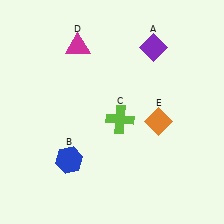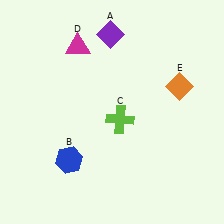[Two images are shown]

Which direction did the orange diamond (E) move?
The orange diamond (E) moved up.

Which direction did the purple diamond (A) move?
The purple diamond (A) moved left.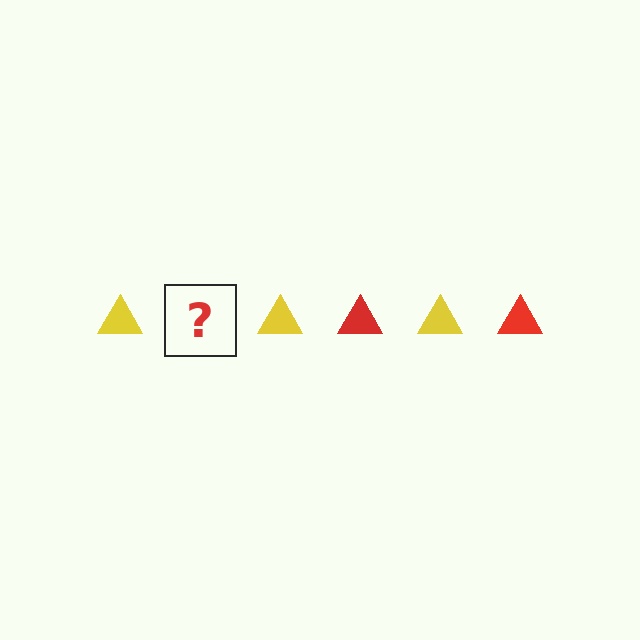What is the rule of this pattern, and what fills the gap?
The rule is that the pattern cycles through yellow, red triangles. The gap should be filled with a red triangle.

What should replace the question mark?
The question mark should be replaced with a red triangle.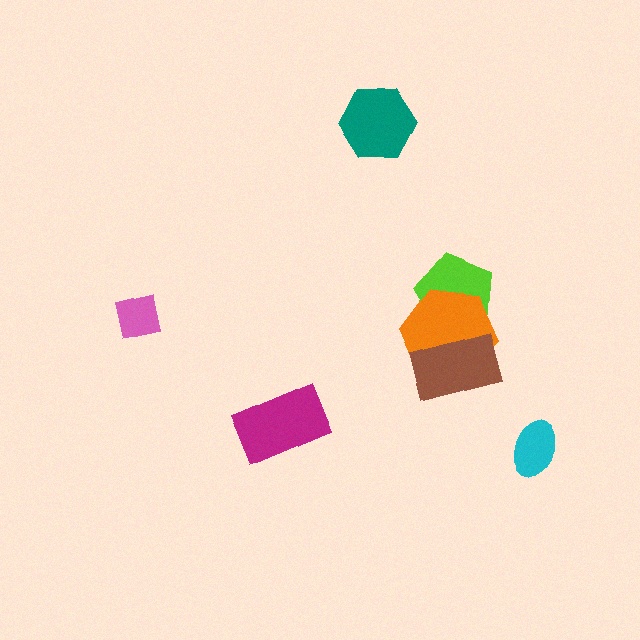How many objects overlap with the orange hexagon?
2 objects overlap with the orange hexagon.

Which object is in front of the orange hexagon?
The brown rectangle is in front of the orange hexagon.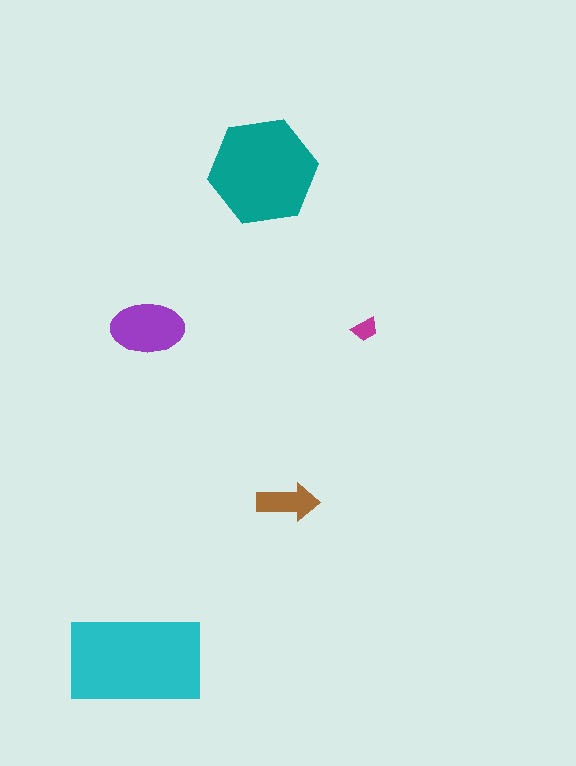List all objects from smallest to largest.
The magenta trapezoid, the brown arrow, the purple ellipse, the teal hexagon, the cyan rectangle.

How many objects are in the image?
There are 5 objects in the image.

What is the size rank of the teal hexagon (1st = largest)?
2nd.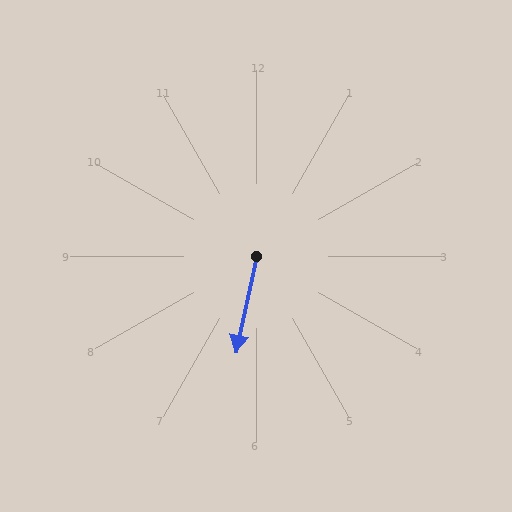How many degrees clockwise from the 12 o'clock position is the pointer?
Approximately 192 degrees.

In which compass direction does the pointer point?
South.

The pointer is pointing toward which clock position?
Roughly 6 o'clock.